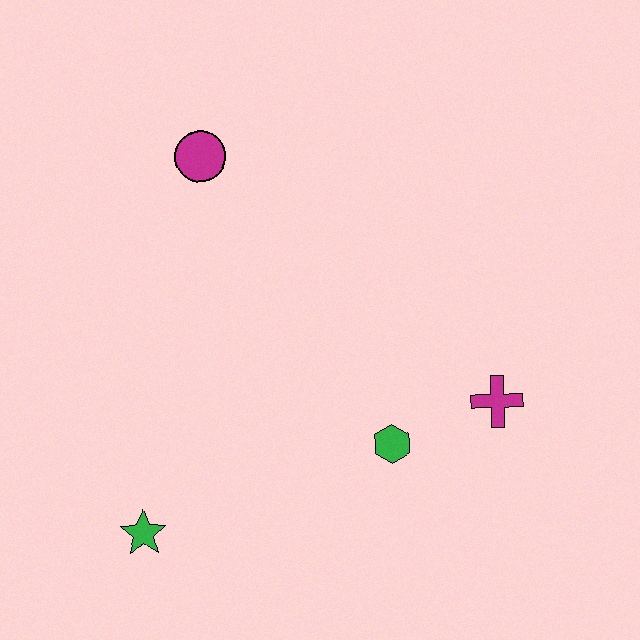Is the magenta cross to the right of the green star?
Yes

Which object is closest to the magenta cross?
The green hexagon is closest to the magenta cross.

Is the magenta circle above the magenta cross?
Yes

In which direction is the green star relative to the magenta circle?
The green star is below the magenta circle.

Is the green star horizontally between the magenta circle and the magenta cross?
No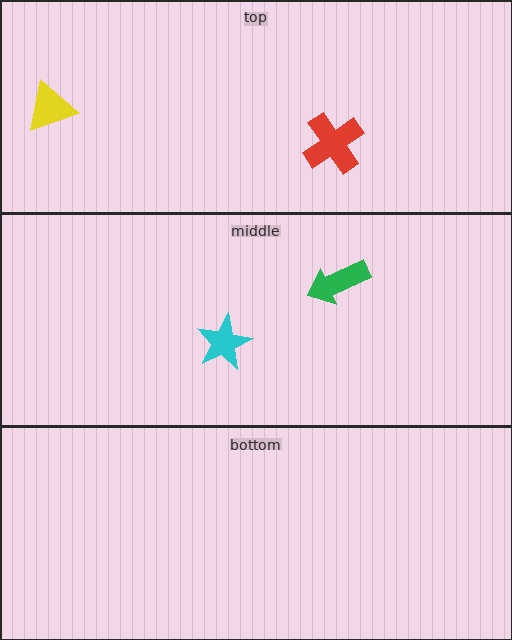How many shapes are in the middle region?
2.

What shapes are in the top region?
The red cross, the yellow triangle.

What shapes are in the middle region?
The green arrow, the cyan star.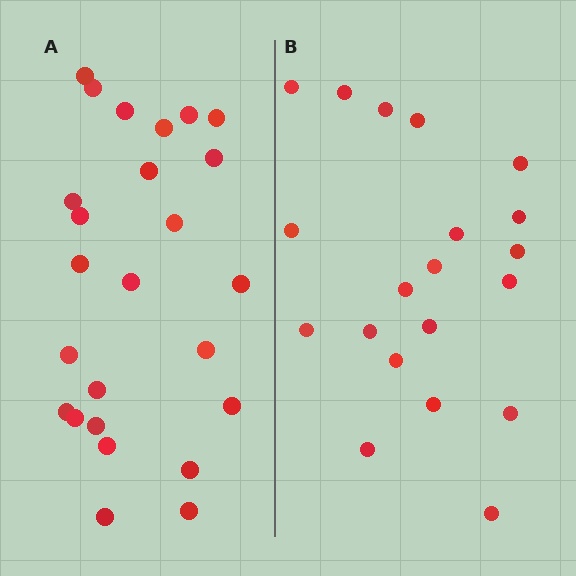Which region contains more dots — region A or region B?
Region A (the left region) has more dots.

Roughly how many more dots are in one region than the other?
Region A has about 5 more dots than region B.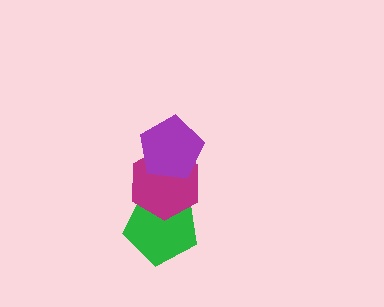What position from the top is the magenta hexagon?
The magenta hexagon is 2nd from the top.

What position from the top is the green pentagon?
The green pentagon is 3rd from the top.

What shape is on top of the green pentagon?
The magenta hexagon is on top of the green pentagon.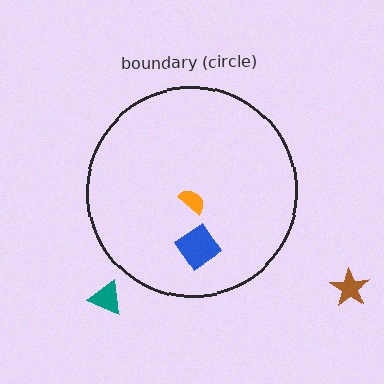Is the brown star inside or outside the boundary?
Outside.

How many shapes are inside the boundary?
2 inside, 2 outside.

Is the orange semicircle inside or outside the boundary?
Inside.